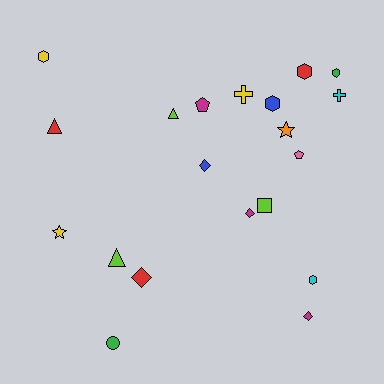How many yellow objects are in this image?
There are 3 yellow objects.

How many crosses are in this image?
There are 2 crosses.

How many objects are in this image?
There are 20 objects.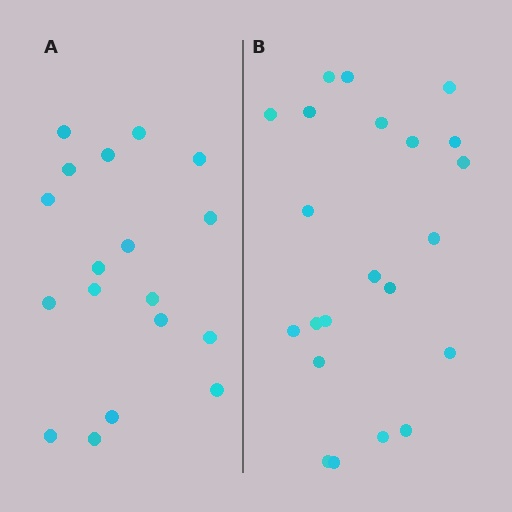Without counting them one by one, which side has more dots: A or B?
Region B (the right region) has more dots.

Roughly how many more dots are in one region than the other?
Region B has about 4 more dots than region A.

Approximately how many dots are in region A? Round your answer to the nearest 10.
About 20 dots. (The exact count is 18, which rounds to 20.)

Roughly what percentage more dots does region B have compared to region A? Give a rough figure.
About 20% more.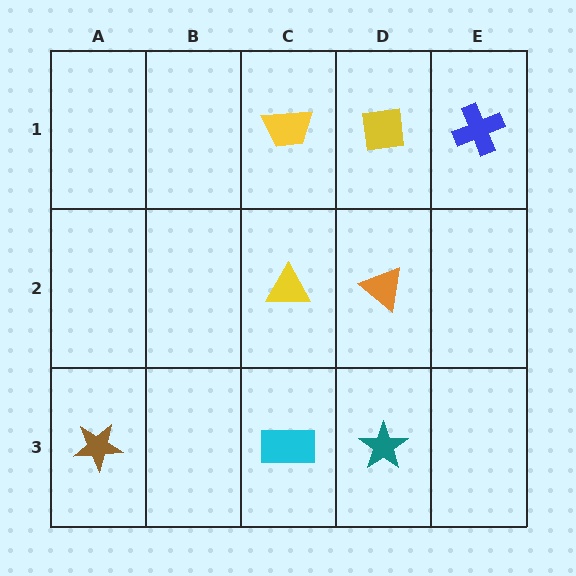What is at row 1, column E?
A blue cross.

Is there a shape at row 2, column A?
No, that cell is empty.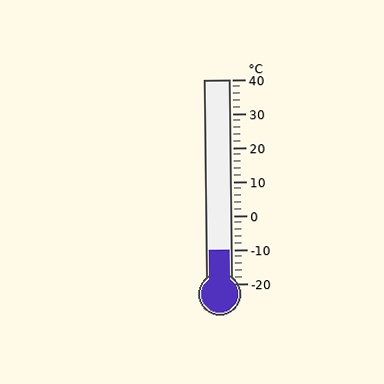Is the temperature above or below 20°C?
The temperature is below 20°C.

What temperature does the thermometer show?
The thermometer shows approximately -10°C.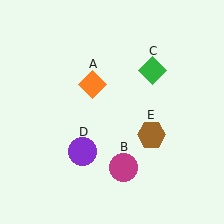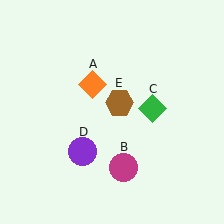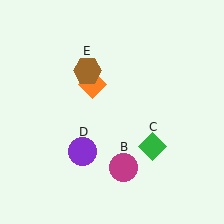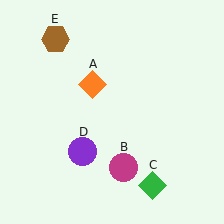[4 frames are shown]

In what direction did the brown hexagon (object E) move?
The brown hexagon (object E) moved up and to the left.